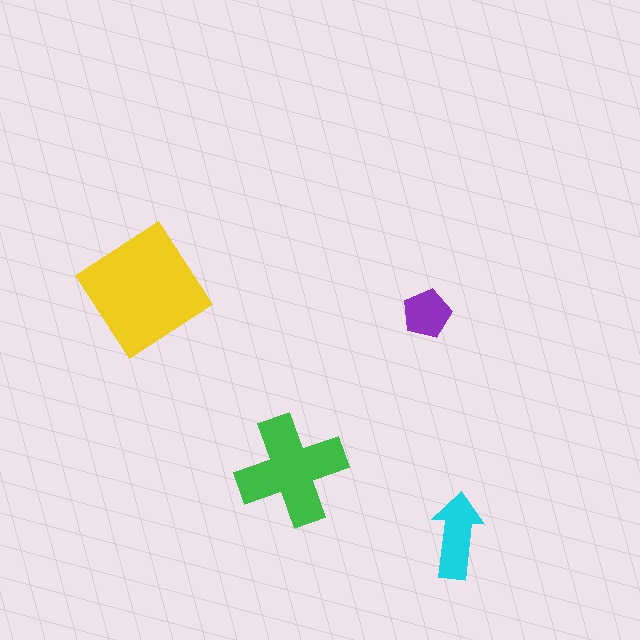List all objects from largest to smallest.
The yellow diamond, the green cross, the cyan arrow, the purple pentagon.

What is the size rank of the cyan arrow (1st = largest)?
3rd.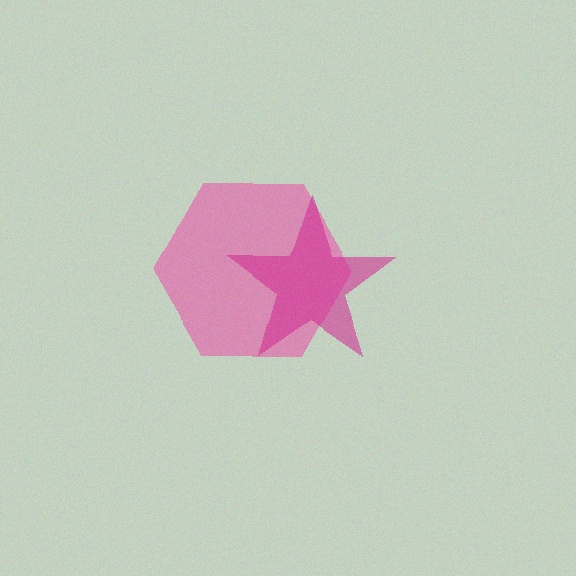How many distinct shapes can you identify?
There are 2 distinct shapes: a pink hexagon, a magenta star.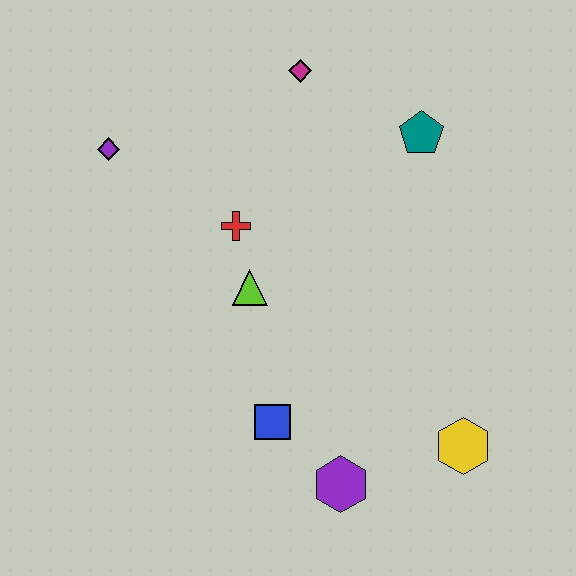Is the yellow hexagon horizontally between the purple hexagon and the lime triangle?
No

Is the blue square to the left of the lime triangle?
No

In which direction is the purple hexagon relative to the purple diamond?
The purple hexagon is below the purple diamond.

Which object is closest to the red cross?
The lime triangle is closest to the red cross.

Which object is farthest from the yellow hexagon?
The purple diamond is farthest from the yellow hexagon.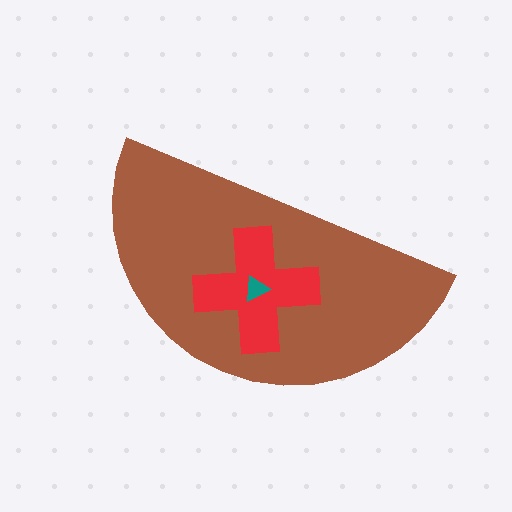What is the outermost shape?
The brown semicircle.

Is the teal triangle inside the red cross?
Yes.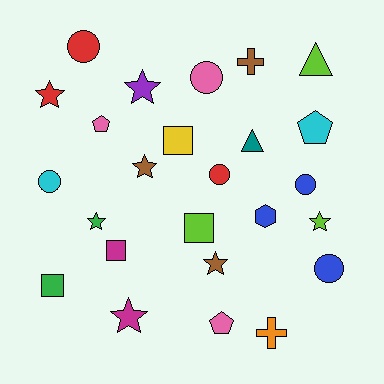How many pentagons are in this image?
There are 3 pentagons.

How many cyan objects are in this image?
There are 2 cyan objects.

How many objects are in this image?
There are 25 objects.